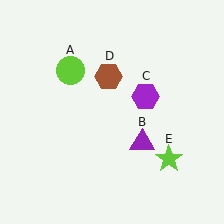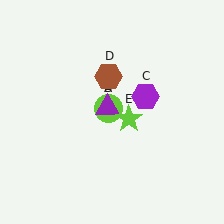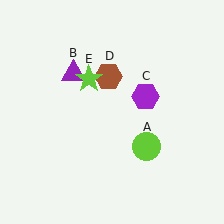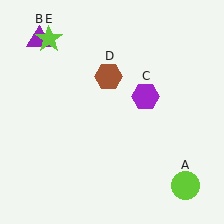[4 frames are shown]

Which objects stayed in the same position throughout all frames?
Purple hexagon (object C) and brown hexagon (object D) remained stationary.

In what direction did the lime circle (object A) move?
The lime circle (object A) moved down and to the right.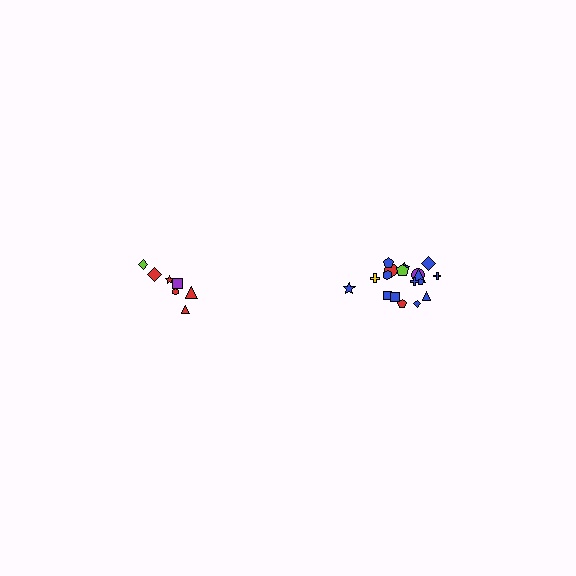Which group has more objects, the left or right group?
The right group.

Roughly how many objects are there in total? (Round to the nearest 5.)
Roughly 25 objects in total.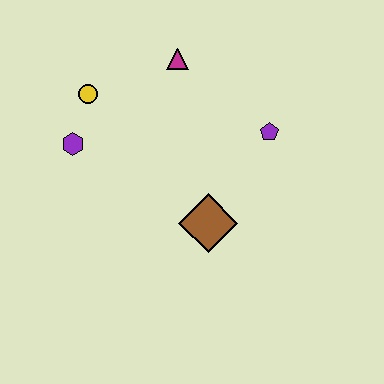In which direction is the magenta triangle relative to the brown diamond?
The magenta triangle is above the brown diamond.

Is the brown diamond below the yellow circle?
Yes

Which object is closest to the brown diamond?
The purple pentagon is closest to the brown diamond.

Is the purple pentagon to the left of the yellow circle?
No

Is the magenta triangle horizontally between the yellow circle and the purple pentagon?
Yes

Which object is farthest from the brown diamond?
The yellow circle is farthest from the brown diamond.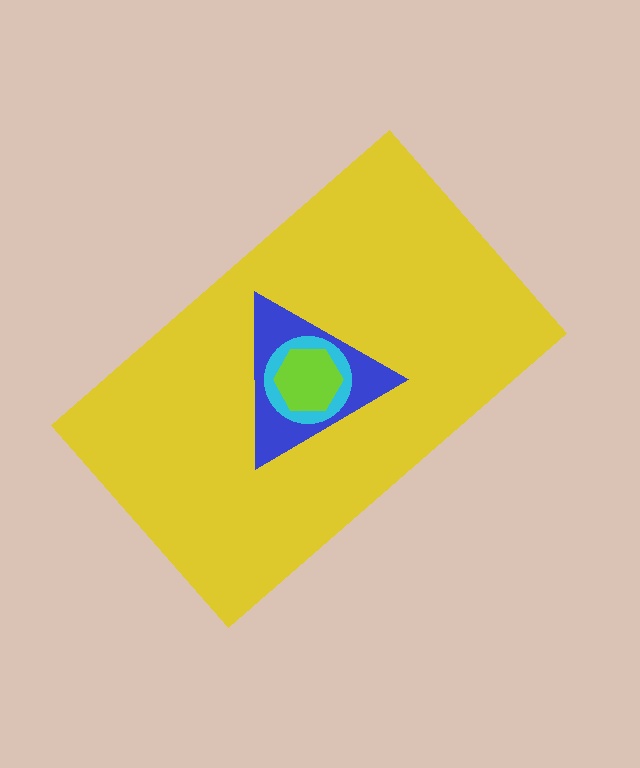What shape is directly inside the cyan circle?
The lime hexagon.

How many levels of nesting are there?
4.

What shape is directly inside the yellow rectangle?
The blue triangle.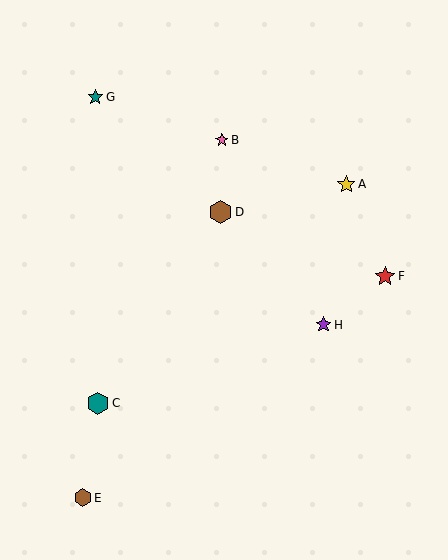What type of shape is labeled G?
Shape G is a teal star.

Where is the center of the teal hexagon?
The center of the teal hexagon is at (98, 403).